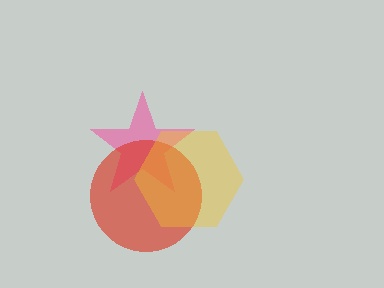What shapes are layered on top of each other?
The layered shapes are: a pink star, a red circle, a yellow hexagon.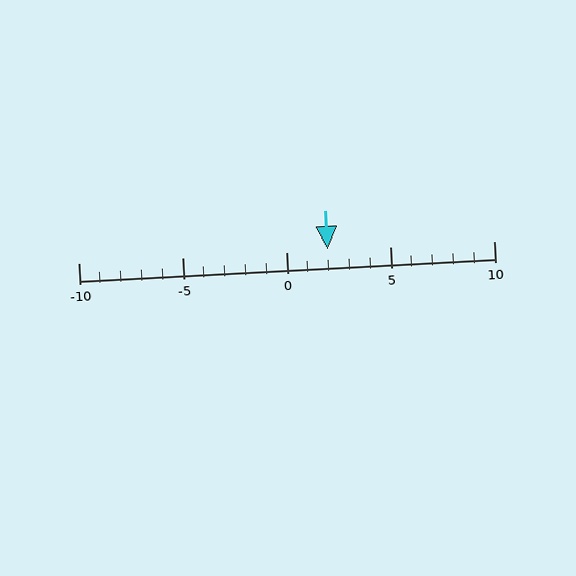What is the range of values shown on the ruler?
The ruler shows values from -10 to 10.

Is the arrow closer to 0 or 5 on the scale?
The arrow is closer to 0.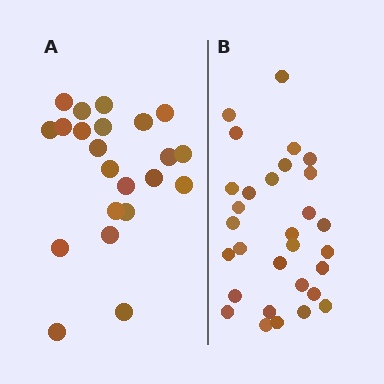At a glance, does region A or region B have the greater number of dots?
Region B (the right region) has more dots.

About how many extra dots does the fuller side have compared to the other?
Region B has roughly 8 or so more dots than region A.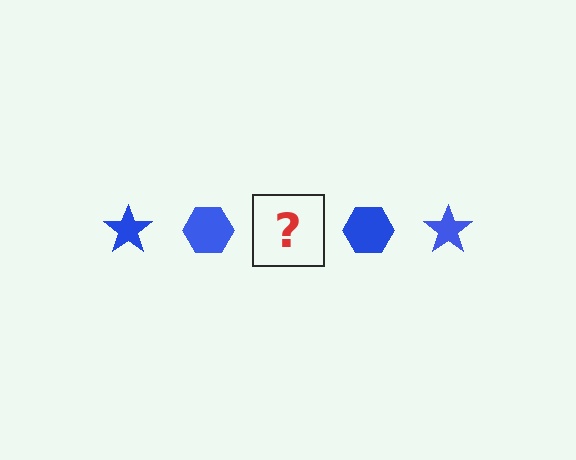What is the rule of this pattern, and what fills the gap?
The rule is that the pattern cycles through star, hexagon shapes in blue. The gap should be filled with a blue star.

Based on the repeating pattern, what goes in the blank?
The blank should be a blue star.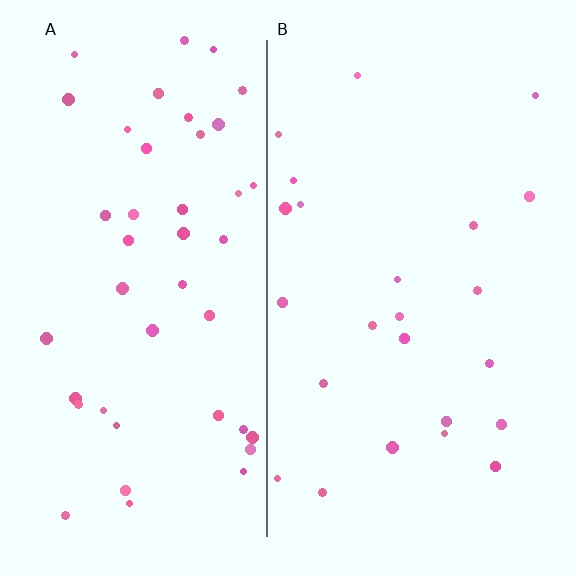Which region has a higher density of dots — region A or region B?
A (the left).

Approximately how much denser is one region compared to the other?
Approximately 1.9× — region A over region B.